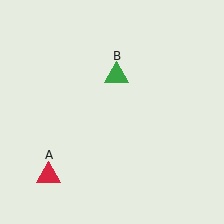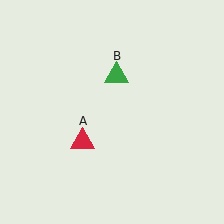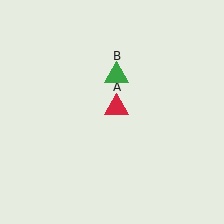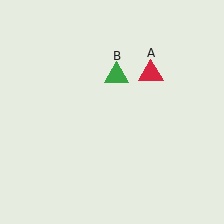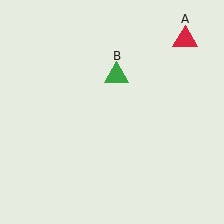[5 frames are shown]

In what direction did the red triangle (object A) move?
The red triangle (object A) moved up and to the right.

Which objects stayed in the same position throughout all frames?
Green triangle (object B) remained stationary.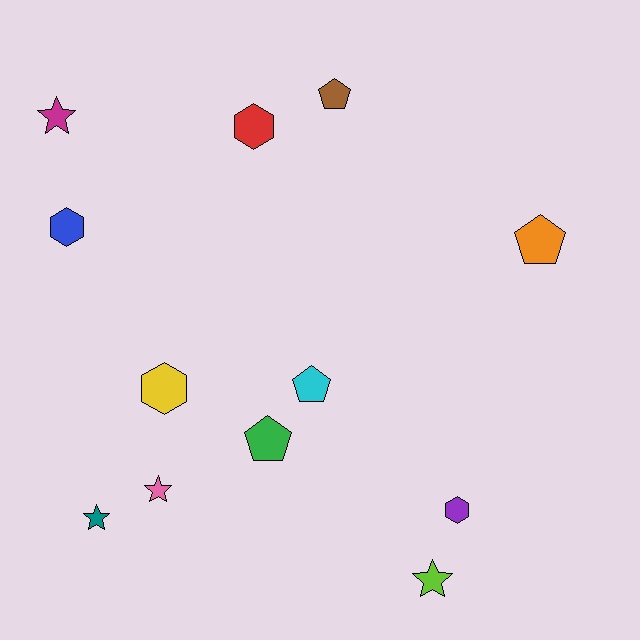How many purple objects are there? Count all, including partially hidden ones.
There is 1 purple object.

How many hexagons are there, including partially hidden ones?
There are 4 hexagons.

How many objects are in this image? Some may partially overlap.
There are 12 objects.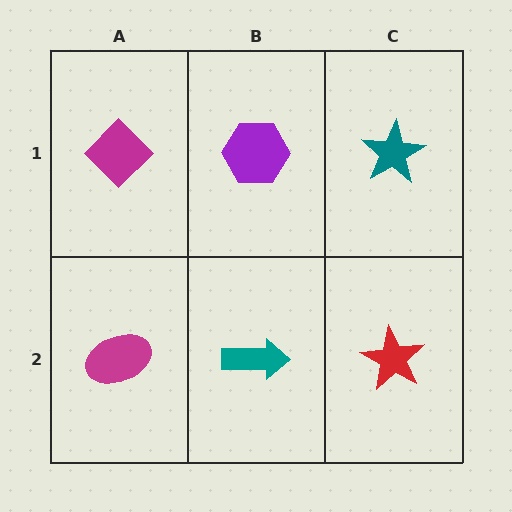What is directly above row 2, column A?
A magenta diamond.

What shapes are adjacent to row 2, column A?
A magenta diamond (row 1, column A), a teal arrow (row 2, column B).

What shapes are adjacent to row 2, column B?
A purple hexagon (row 1, column B), a magenta ellipse (row 2, column A), a red star (row 2, column C).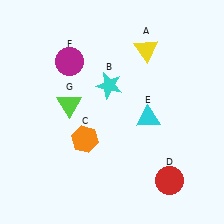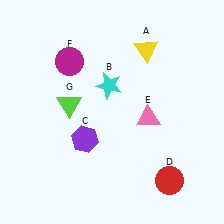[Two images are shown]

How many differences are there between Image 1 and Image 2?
There are 2 differences between the two images.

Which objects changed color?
C changed from orange to purple. E changed from cyan to pink.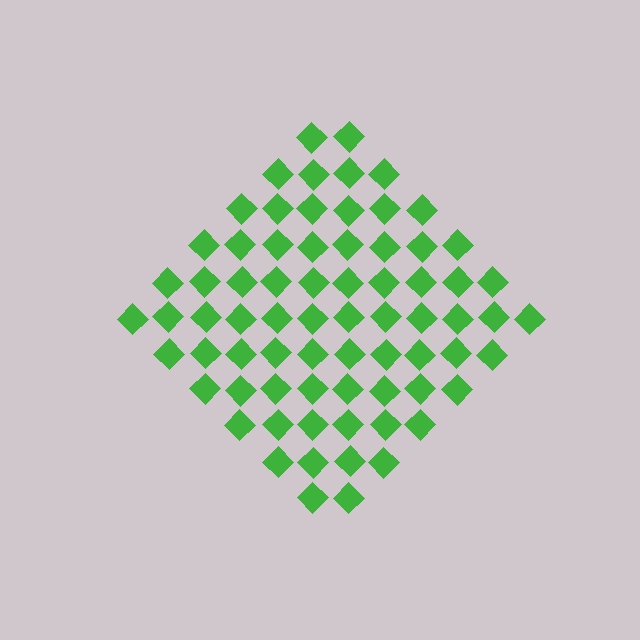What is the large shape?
The large shape is a diamond.